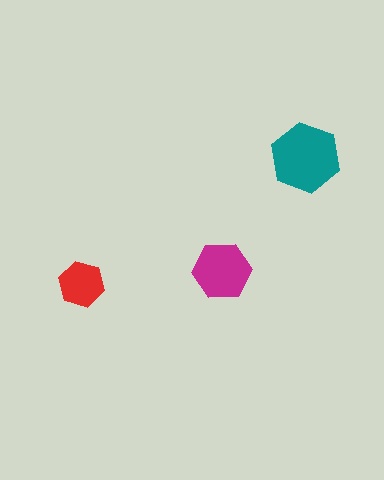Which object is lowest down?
The red hexagon is bottommost.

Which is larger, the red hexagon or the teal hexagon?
The teal one.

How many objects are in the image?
There are 3 objects in the image.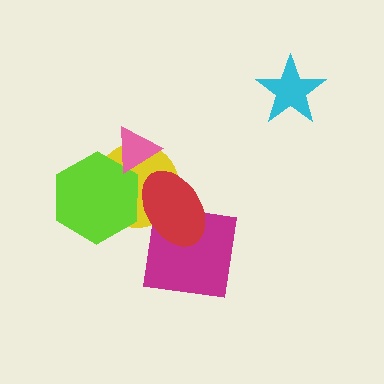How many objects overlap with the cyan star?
0 objects overlap with the cyan star.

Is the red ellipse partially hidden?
No, no other shape covers it.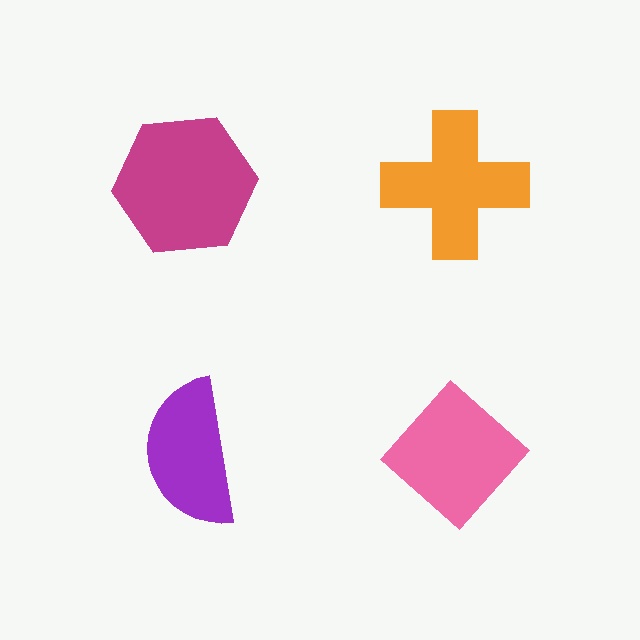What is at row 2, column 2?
A pink diamond.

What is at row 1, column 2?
An orange cross.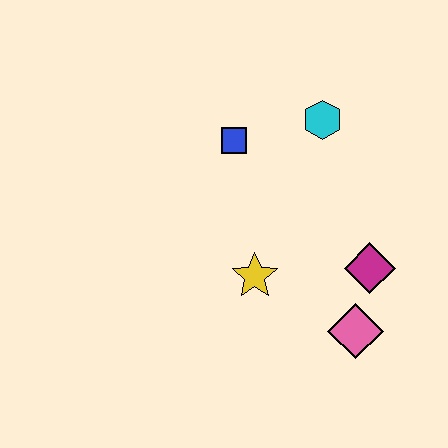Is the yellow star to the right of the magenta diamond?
No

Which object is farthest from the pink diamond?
The blue square is farthest from the pink diamond.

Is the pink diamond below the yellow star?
Yes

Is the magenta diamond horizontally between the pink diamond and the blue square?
No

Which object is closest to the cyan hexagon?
The blue square is closest to the cyan hexagon.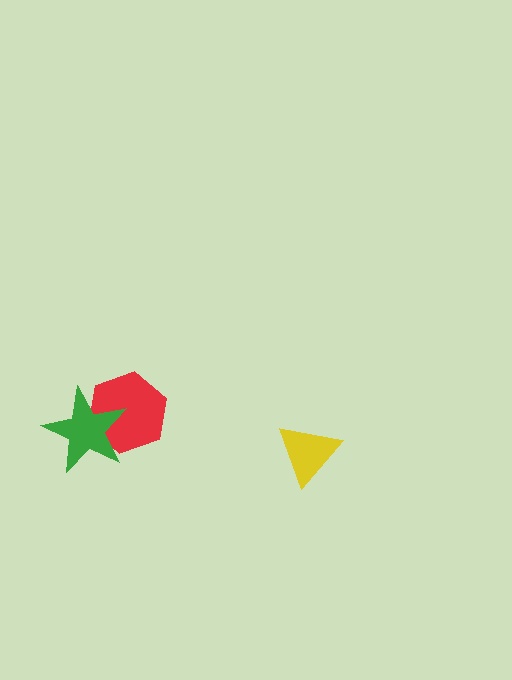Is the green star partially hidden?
No, no other shape covers it.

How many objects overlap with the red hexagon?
1 object overlaps with the red hexagon.